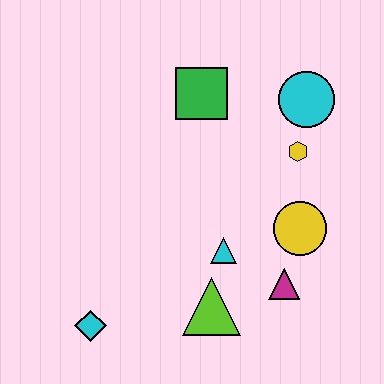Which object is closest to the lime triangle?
The cyan triangle is closest to the lime triangle.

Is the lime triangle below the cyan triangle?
Yes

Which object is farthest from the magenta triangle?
The green square is farthest from the magenta triangle.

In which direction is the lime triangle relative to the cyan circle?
The lime triangle is below the cyan circle.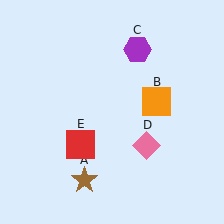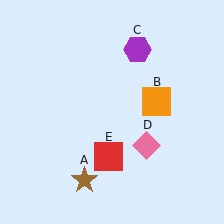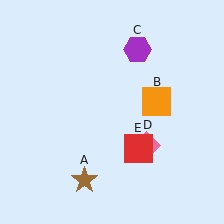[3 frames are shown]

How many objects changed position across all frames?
1 object changed position: red square (object E).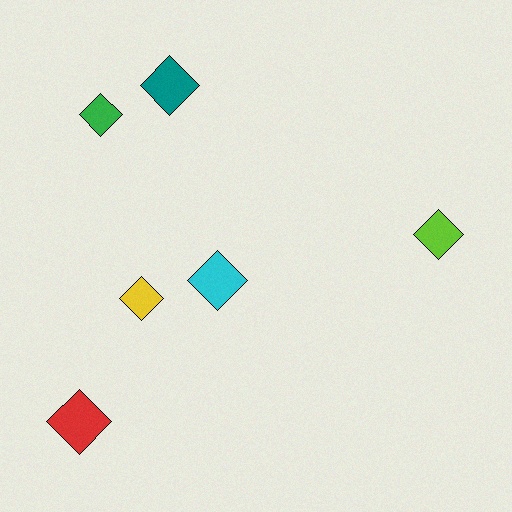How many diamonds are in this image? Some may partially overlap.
There are 6 diamonds.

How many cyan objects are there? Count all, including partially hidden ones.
There is 1 cyan object.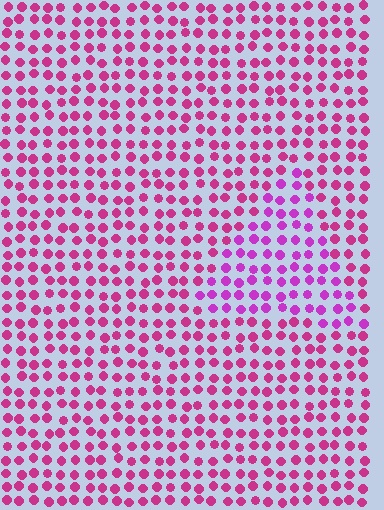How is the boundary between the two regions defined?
The boundary is defined purely by a slight shift in hue (about 26 degrees). Spacing, size, and orientation are identical on both sides.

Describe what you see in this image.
The image is filled with small magenta elements in a uniform arrangement. A triangle-shaped region is visible where the elements are tinted to a slightly different hue, forming a subtle color boundary.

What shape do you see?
I see a triangle.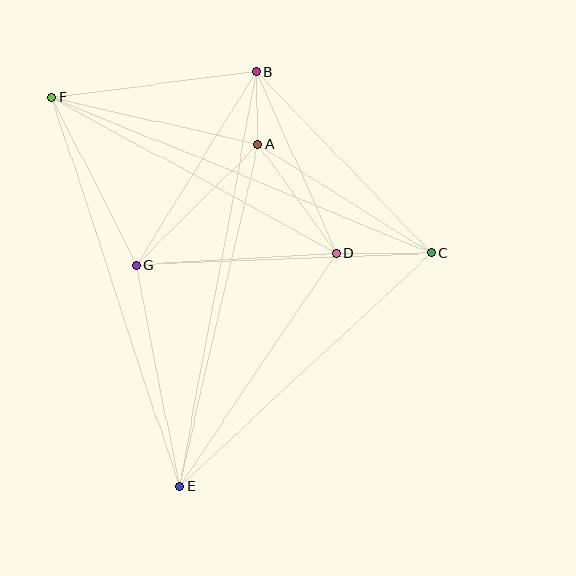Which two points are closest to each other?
Points A and B are closest to each other.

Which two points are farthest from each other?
Points B and E are farthest from each other.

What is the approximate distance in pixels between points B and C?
The distance between B and C is approximately 252 pixels.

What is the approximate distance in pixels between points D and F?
The distance between D and F is approximately 324 pixels.